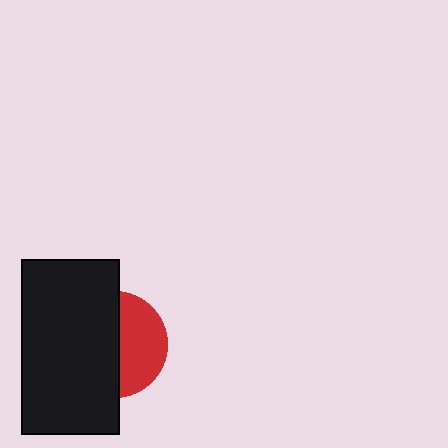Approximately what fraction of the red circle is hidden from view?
Roughly 56% of the red circle is hidden behind the black rectangle.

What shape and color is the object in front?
The object in front is a black rectangle.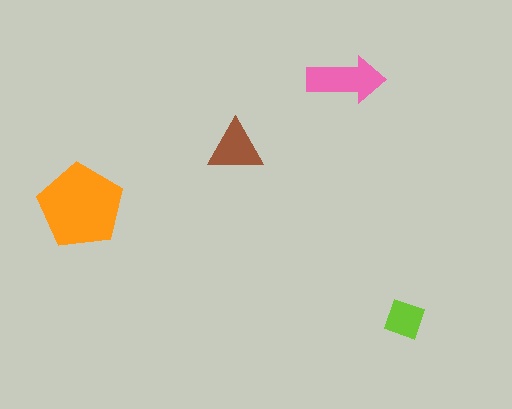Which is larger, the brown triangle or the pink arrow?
The pink arrow.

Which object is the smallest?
The lime square.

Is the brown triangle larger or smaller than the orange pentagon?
Smaller.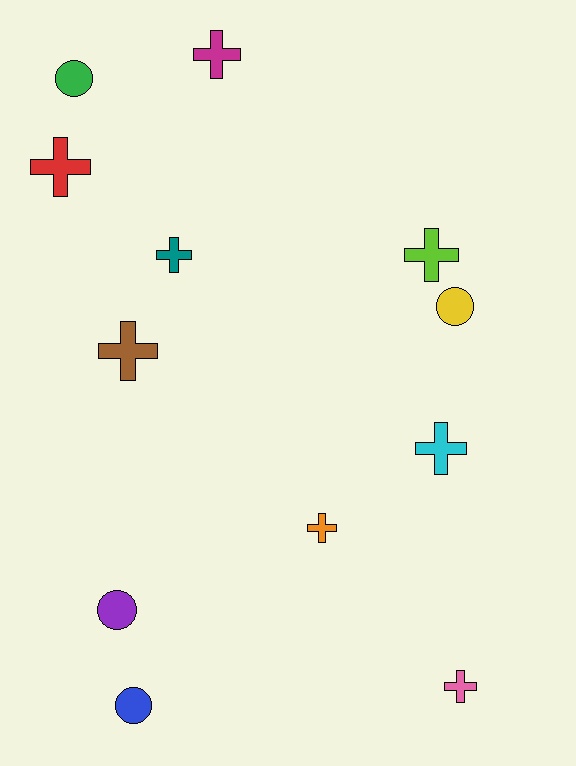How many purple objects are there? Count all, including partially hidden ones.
There is 1 purple object.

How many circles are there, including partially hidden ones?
There are 4 circles.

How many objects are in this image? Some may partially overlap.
There are 12 objects.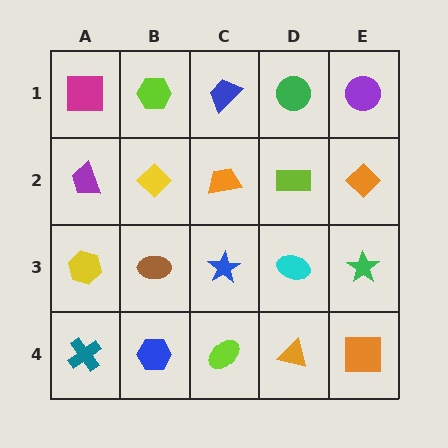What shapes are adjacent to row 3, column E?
An orange diamond (row 2, column E), an orange square (row 4, column E), a cyan ellipse (row 3, column D).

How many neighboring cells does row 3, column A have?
3.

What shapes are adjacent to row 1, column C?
An orange trapezoid (row 2, column C), a lime hexagon (row 1, column B), a green circle (row 1, column D).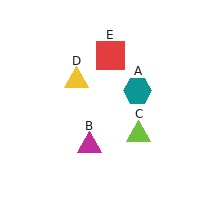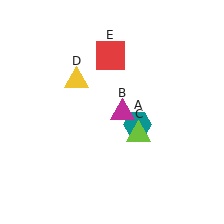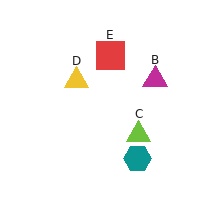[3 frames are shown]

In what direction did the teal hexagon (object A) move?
The teal hexagon (object A) moved down.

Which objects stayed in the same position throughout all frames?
Lime triangle (object C) and yellow triangle (object D) and red square (object E) remained stationary.